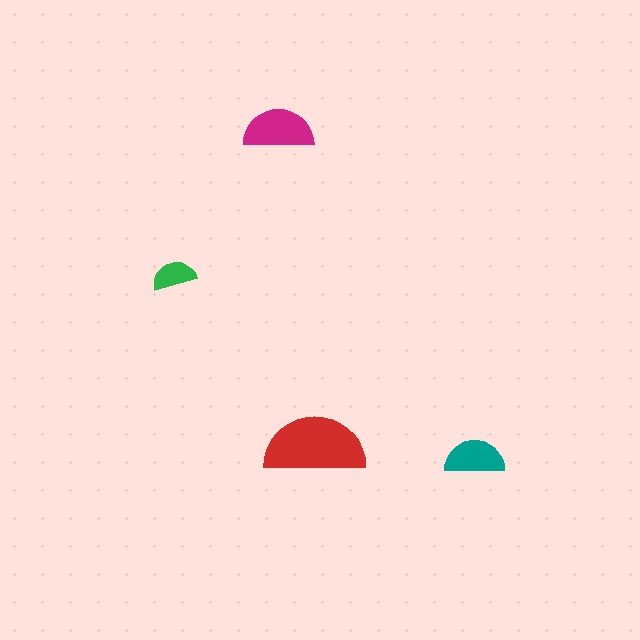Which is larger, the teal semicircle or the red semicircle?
The red one.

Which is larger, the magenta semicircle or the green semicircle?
The magenta one.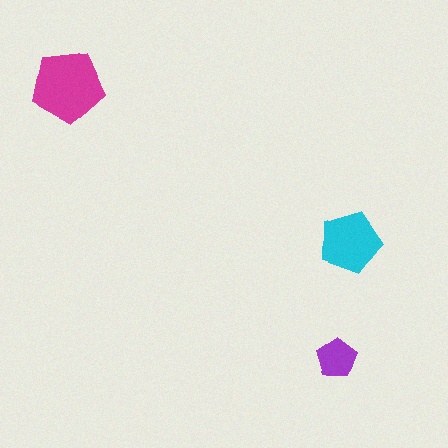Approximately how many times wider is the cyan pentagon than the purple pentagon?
About 1.5 times wider.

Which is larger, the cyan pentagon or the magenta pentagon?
The magenta one.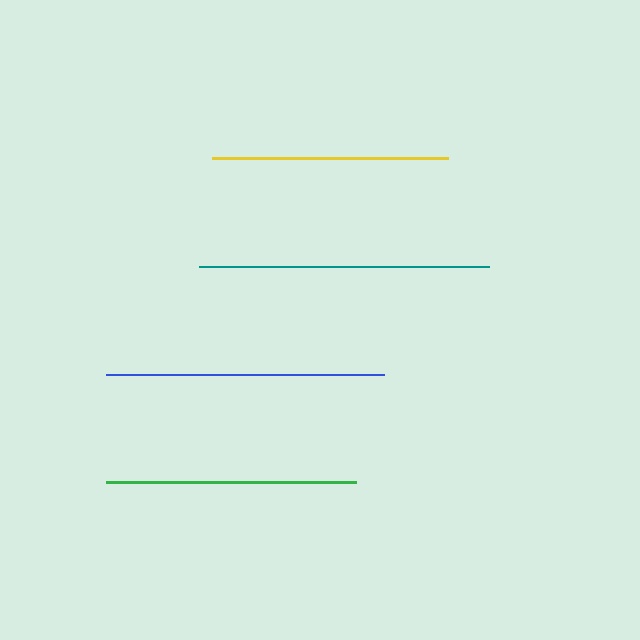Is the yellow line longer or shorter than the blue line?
The blue line is longer than the yellow line.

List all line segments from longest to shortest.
From longest to shortest: teal, blue, green, yellow.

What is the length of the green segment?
The green segment is approximately 250 pixels long.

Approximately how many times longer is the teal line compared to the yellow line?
The teal line is approximately 1.2 times the length of the yellow line.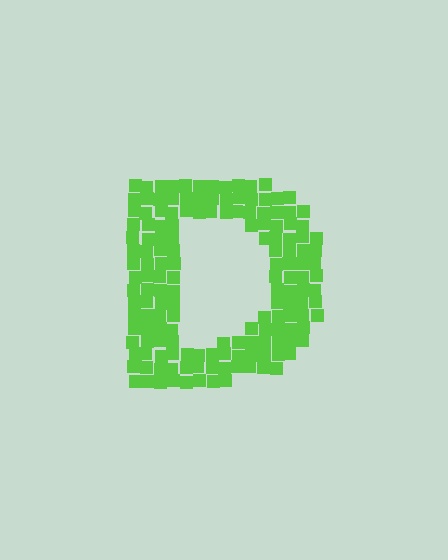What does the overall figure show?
The overall figure shows the letter D.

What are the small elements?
The small elements are squares.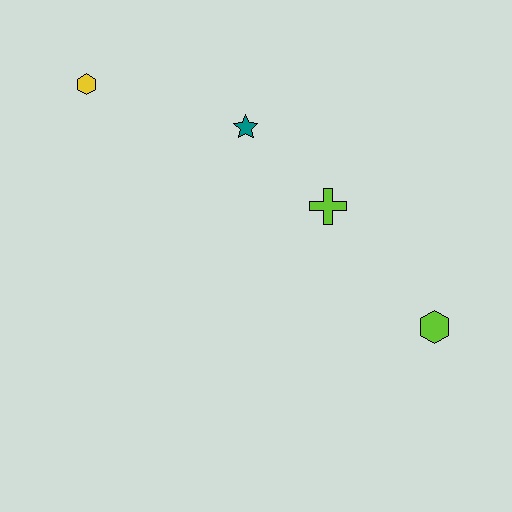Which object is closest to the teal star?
The lime cross is closest to the teal star.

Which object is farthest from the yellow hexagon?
The lime hexagon is farthest from the yellow hexagon.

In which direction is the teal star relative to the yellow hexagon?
The teal star is to the right of the yellow hexagon.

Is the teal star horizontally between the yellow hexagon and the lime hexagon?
Yes